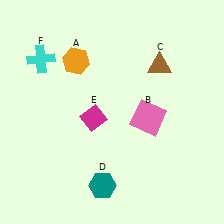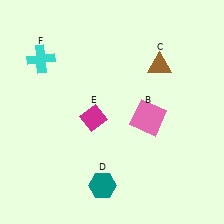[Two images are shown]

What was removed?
The orange hexagon (A) was removed in Image 2.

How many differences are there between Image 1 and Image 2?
There is 1 difference between the two images.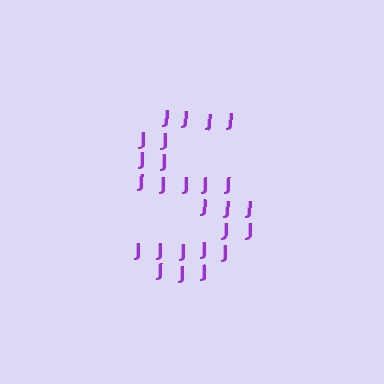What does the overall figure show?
The overall figure shows the letter S.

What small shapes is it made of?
It is made of small letter J's.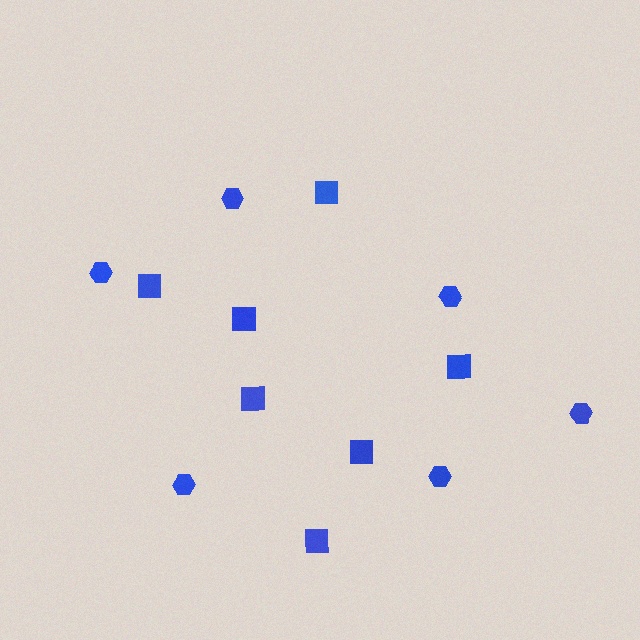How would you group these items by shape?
There are 2 groups: one group of hexagons (6) and one group of squares (7).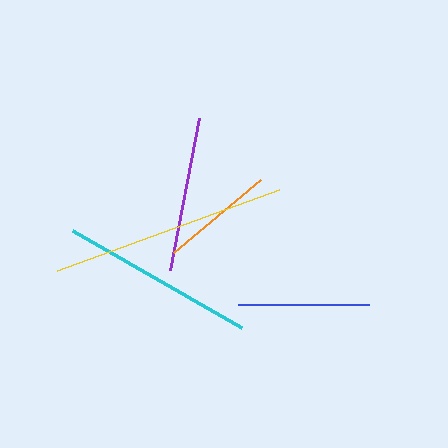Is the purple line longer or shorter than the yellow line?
The yellow line is longer than the purple line.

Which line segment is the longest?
The yellow line is the longest at approximately 237 pixels.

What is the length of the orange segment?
The orange segment is approximately 113 pixels long.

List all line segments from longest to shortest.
From longest to shortest: yellow, cyan, purple, blue, orange.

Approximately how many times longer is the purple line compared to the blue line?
The purple line is approximately 1.2 times the length of the blue line.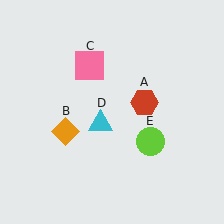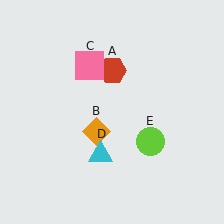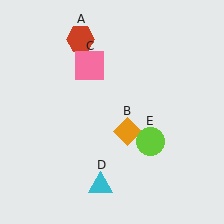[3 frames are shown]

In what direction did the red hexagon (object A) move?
The red hexagon (object A) moved up and to the left.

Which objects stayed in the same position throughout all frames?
Pink square (object C) and lime circle (object E) remained stationary.